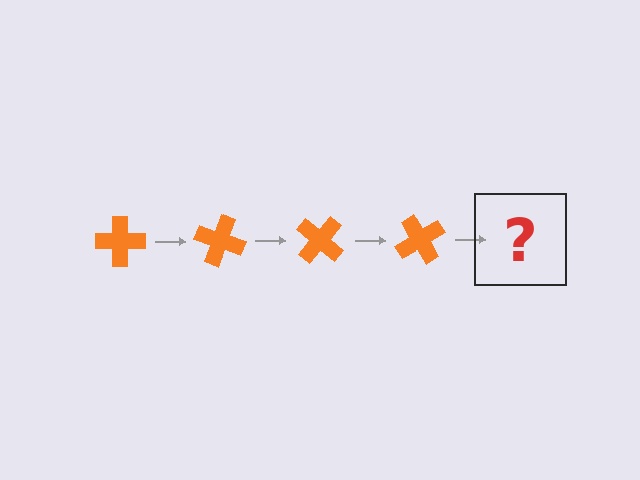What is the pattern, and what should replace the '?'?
The pattern is that the cross rotates 20 degrees each step. The '?' should be an orange cross rotated 80 degrees.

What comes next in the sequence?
The next element should be an orange cross rotated 80 degrees.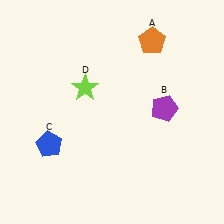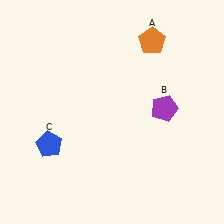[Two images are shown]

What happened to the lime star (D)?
The lime star (D) was removed in Image 2. It was in the top-left area of Image 1.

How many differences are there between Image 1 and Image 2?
There is 1 difference between the two images.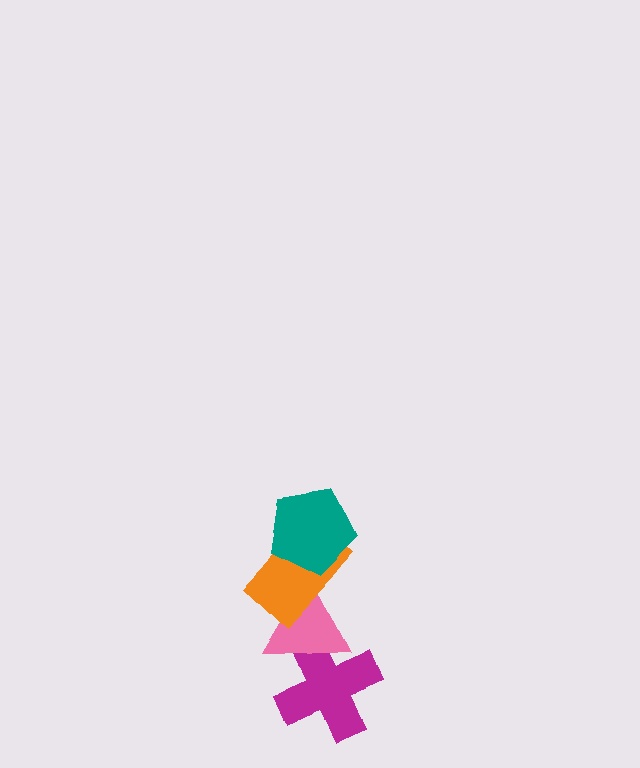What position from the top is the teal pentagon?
The teal pentagon is 1st from the top.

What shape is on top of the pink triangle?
The orange rectangle is on top of the pink triangle.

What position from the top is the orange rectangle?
The orange rectangle is 2nd from the top.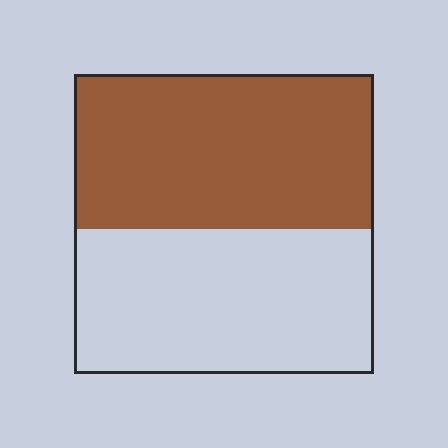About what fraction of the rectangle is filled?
About one half (1/2).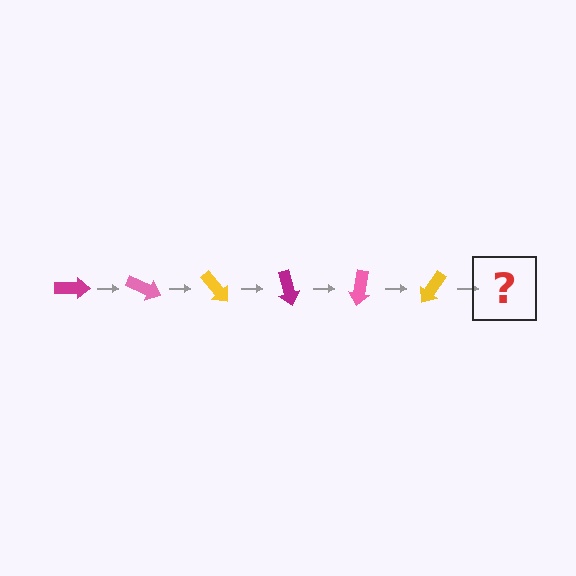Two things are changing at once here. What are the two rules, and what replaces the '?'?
The two rules are that it rotates 25 degrees each step and the color cycles through magenta, pink, and yellow. The '?' should be a magenta arrow, rotated 150 degrees from the start.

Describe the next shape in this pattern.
It should be a magenta arrow, rotated 150 degrees from the start.